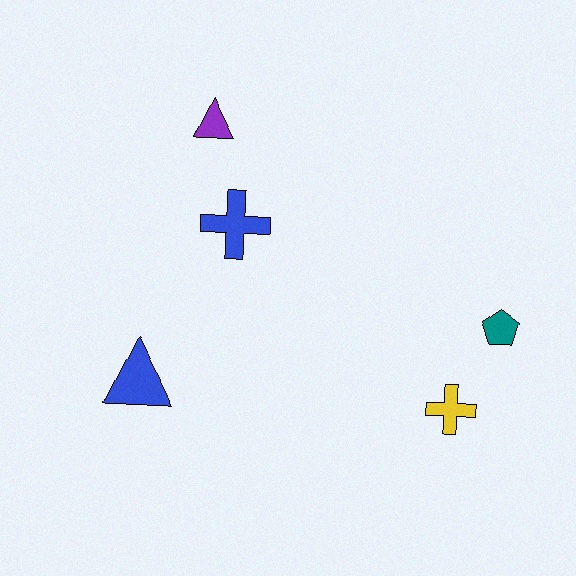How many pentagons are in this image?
There is 1 pentagon.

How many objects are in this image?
There are 5 objects.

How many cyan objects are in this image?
There are no cyan objects.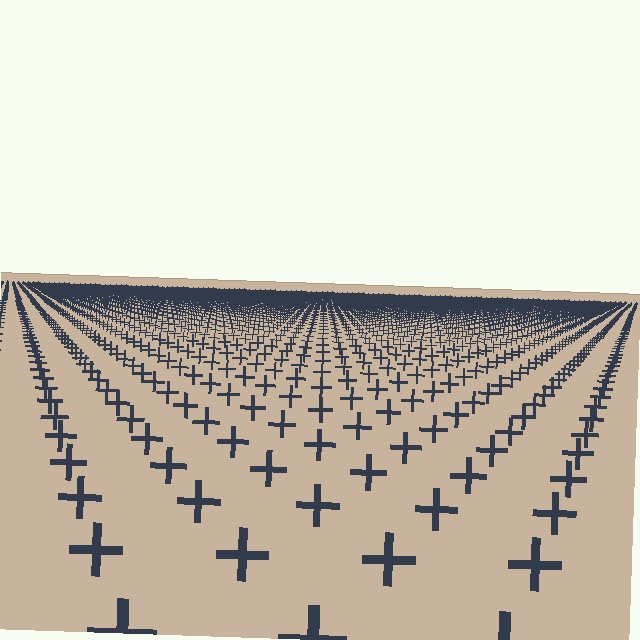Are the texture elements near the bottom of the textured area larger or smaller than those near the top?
Larger. Near the bottom, elements are closer to the viewer and appear at a bigger on-screen size.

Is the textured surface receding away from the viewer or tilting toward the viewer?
The surface is receding away from the viewer. Texture elements get smaller and denser toward the top.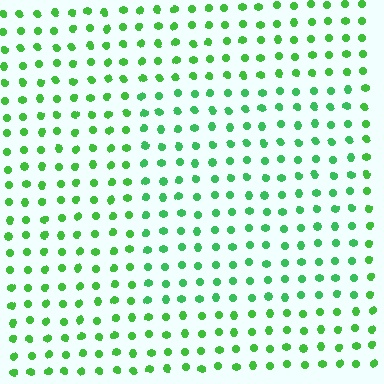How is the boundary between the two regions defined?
The boundary is defined purely by a slight shift in hue (about 19 degrees). Spacing, size, and orientation are identical on both sides.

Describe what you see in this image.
The image is filled with small green elements in a uniform arrangement. A rectangle-shaped region is visible where the elements are tinted to a slightly different hue, forming a subtle color boundary.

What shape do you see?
I see a rectangle.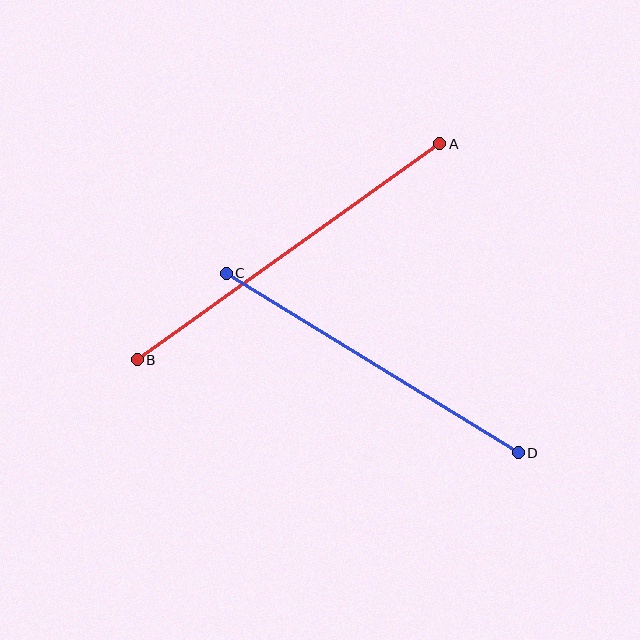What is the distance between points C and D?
The distance is approximately 343 pixels.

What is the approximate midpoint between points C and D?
The midpoint is at approximately (372, 363) pixels.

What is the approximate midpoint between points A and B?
The midpoint is at approximately (289, 252) pixels.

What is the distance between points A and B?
The distance is approximately 372 pixels.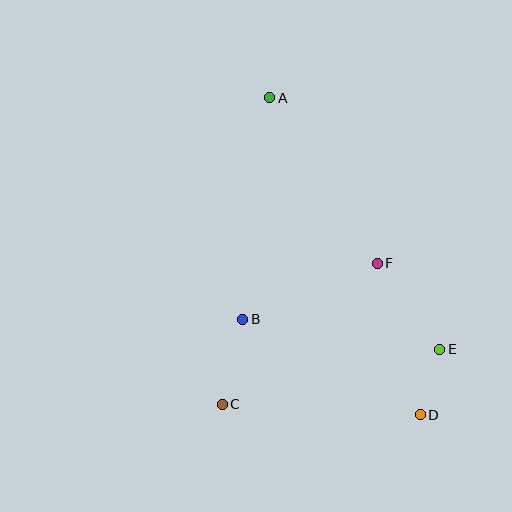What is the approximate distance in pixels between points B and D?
The distance between B and D is approximately 202 pixels.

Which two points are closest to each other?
Points D and E are closest to each other.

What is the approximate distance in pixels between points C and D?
The distance between C and D is approximately 198 pixels.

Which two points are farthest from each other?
Points A and D are farthest from each other.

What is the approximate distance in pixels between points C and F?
The distance between C and F is approximately 209 pixels.